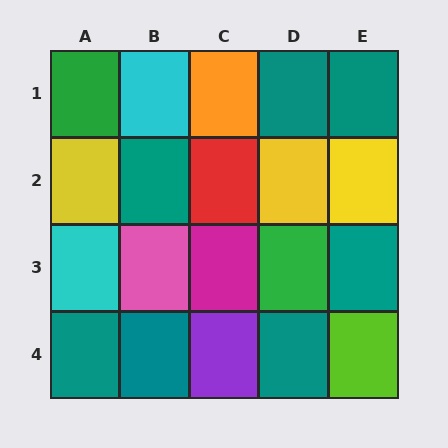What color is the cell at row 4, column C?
Purple.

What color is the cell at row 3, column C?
Magenta.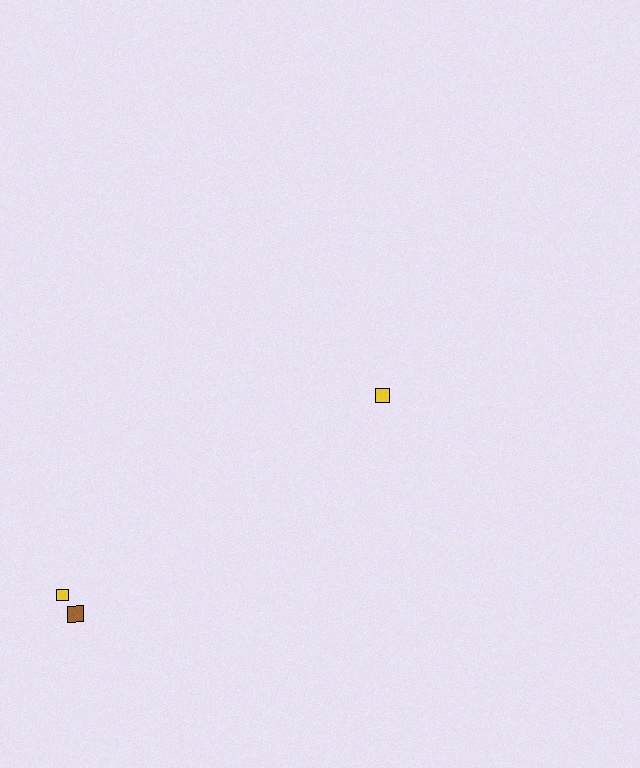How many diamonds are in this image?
There are no diamonds.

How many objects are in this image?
There are 3 objects.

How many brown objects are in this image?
There is 1 brown object.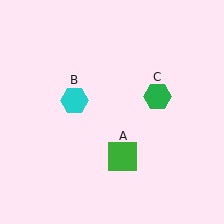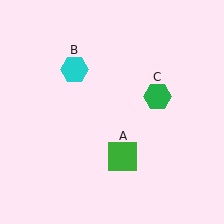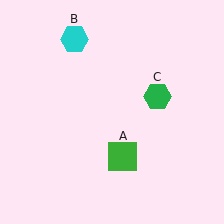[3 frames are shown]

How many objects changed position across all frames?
1 object changed position: cyan hexagon (object B).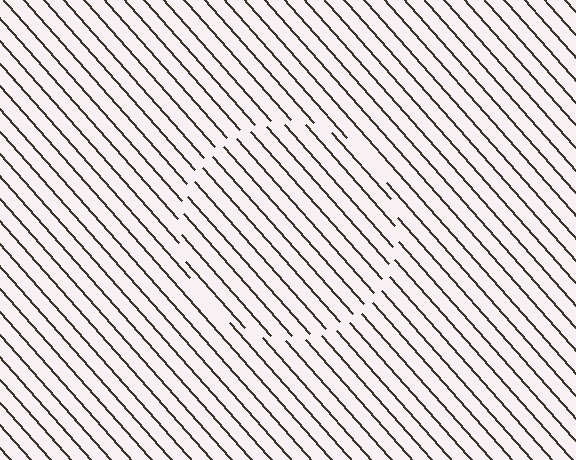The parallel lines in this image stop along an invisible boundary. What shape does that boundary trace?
An illusory circle. The interior of the shape contains the same grating, shifted by half a period — the contour is defined by the phase discontinuity where line-ends from the inner and outer gratings abut.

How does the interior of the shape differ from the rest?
The interior of the shape contains the same grating, shifted by half a period — the contour is defined by the phase discontinuity where line-ends from the inner and outer gratings abut.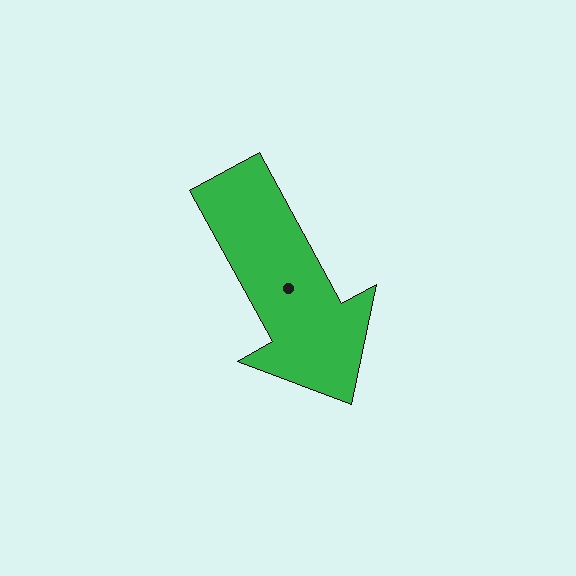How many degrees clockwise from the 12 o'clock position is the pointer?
Approximately 151 degrees.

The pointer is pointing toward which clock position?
Roughly 5 o'clock.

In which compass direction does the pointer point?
Southeast.